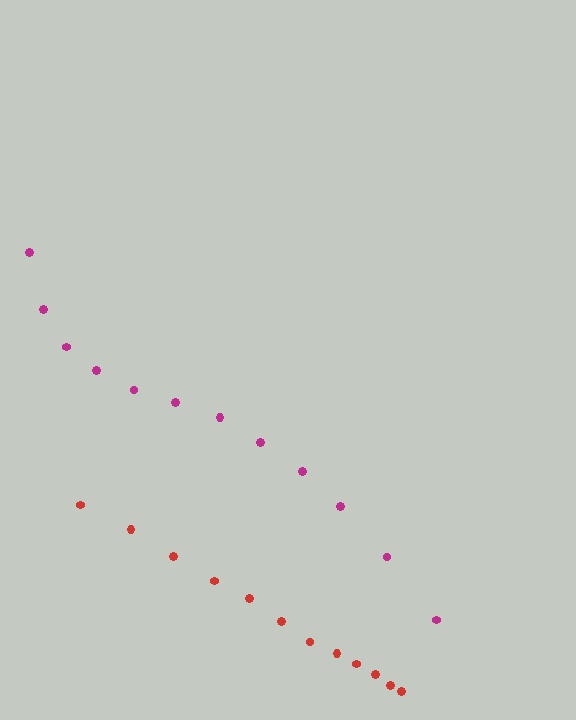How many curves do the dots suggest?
There are 2 distinct paths.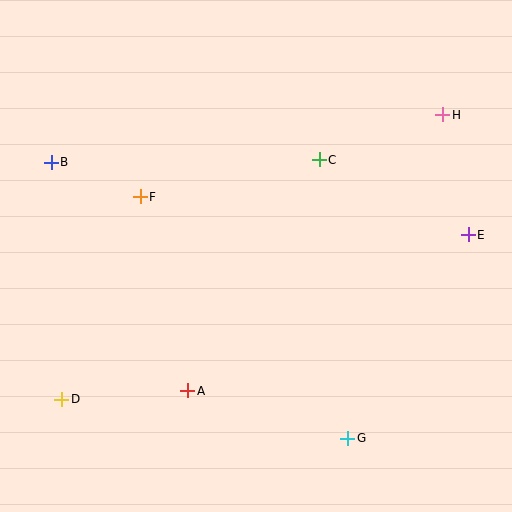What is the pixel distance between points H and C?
The distance between H and C is 132 pixels.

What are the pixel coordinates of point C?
Point C is at (319, 160).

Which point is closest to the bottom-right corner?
Point G is closest to the bottom-right corner.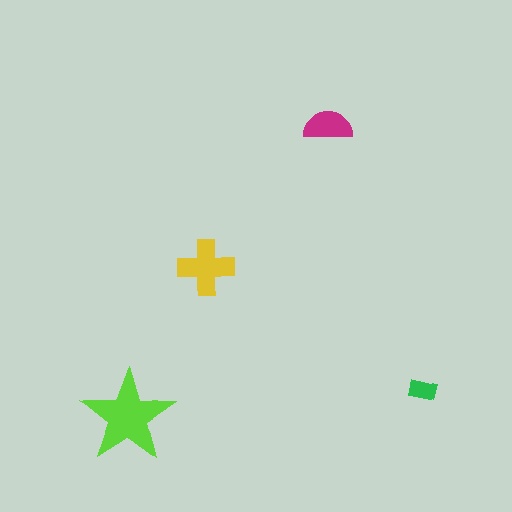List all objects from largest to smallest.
The lime star, the yellow cross, the magenta semicircle, the green rectangle.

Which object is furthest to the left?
The lime star is leftmost.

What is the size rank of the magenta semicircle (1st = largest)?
3rd.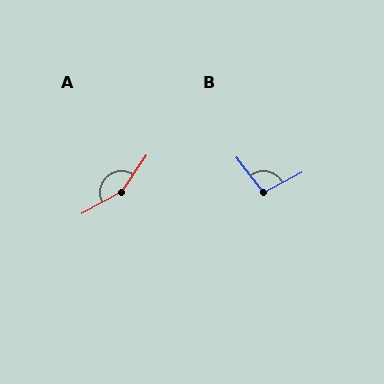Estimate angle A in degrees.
Approximately 152 degrees.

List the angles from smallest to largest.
B (99°), A (152°).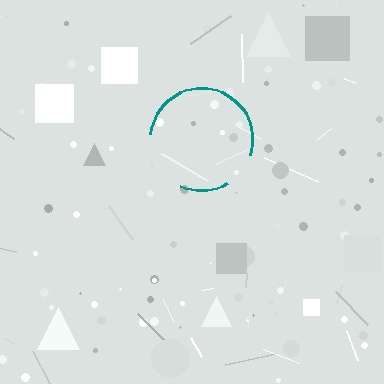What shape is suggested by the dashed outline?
The dashed outline suggests a circle.